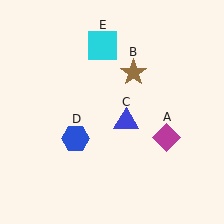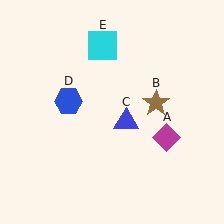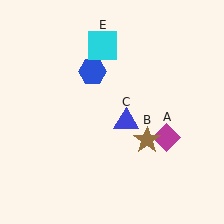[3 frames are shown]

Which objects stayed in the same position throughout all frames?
Magenta diamond (object A) and blue triangle (object C) and cyan square (object E) remained stationary.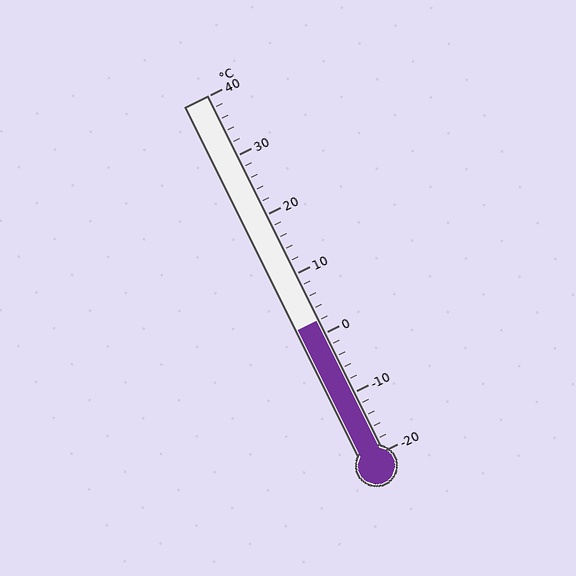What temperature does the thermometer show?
The thermometer shows approximately 2°C.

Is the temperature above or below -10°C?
The temperature is above -10°C.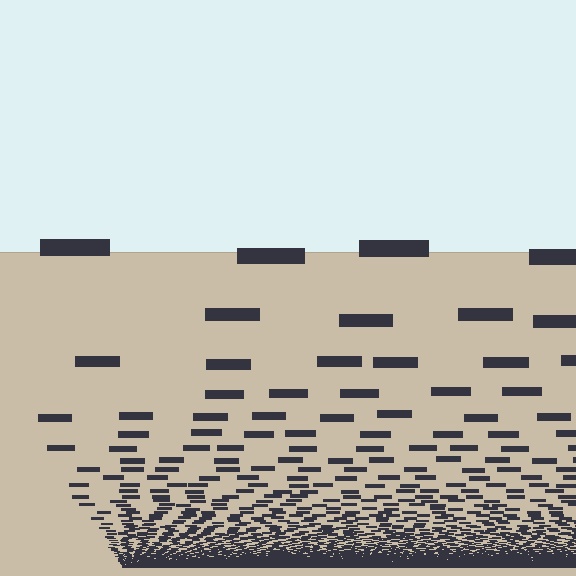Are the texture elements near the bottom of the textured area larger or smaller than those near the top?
Smaller. The gradient is inverted — elements near the bottom are smaller and denser.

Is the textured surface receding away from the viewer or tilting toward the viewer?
The surface appears to tilt toward the viewer. Texture elements get larger and sparser toward the top.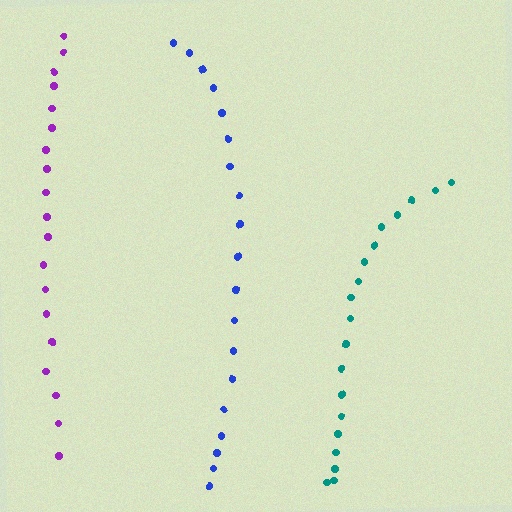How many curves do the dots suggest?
There are 3 distinct paths.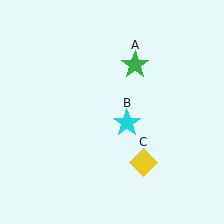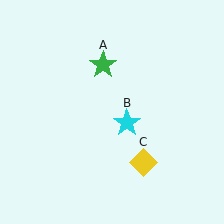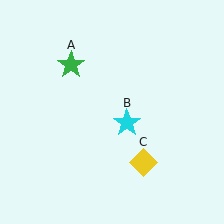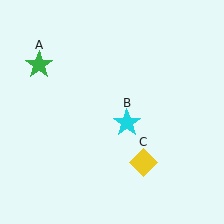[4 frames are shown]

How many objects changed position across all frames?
1 object changed position: green star (object A).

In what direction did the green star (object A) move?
The green star (object A) moved left.